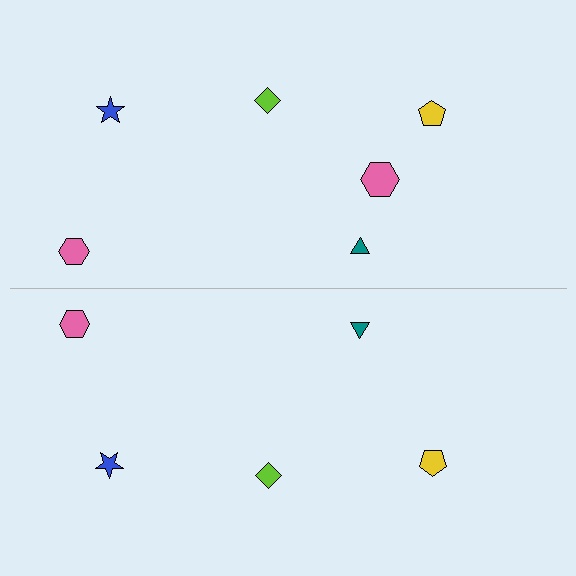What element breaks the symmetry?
A pink hexagon is missing from the bottom side.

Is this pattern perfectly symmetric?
No, the pattern is not perfectly symmetric. A pink hexagon is missing from the bottom side.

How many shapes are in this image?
There are 11 shapes in this image.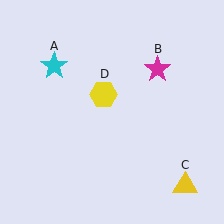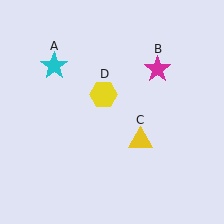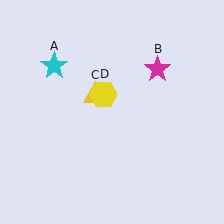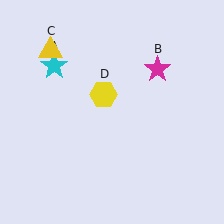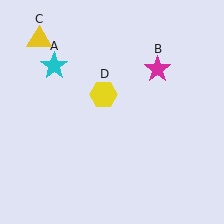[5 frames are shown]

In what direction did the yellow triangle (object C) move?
The yellow triangle (object C) moved up and to the left.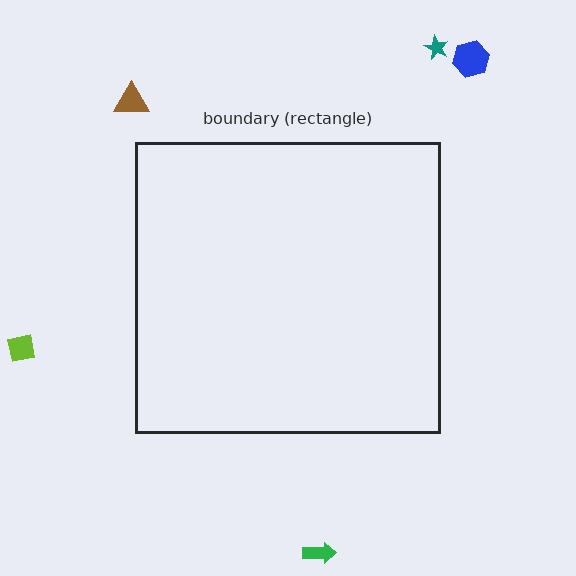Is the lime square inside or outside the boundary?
Outside.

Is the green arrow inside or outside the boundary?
Outside.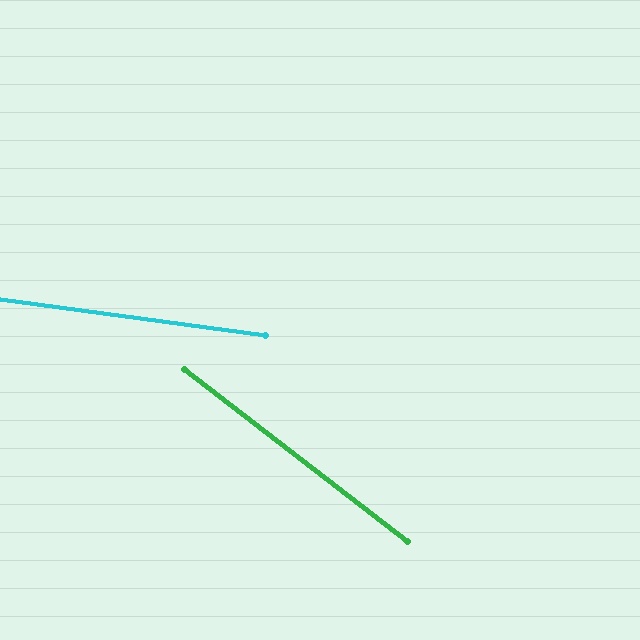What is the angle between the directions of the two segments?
Approximately 30 degrees.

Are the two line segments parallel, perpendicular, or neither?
Neither parallel nor perpendicular — they differ by about 30°.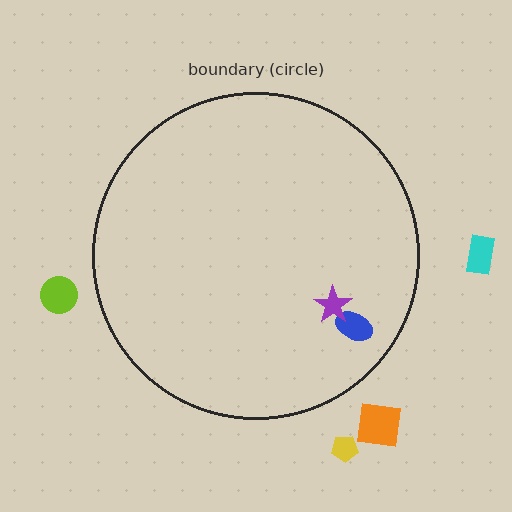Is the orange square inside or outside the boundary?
Outside.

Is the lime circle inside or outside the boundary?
Outside.